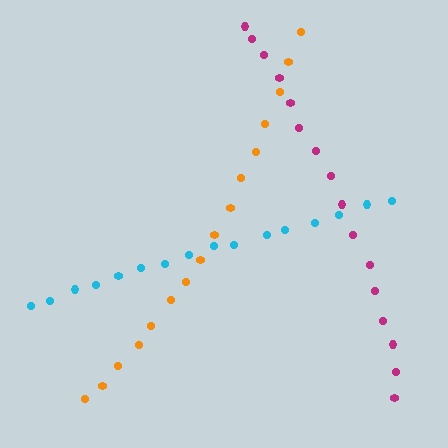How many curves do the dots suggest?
There are 3 distinct paths.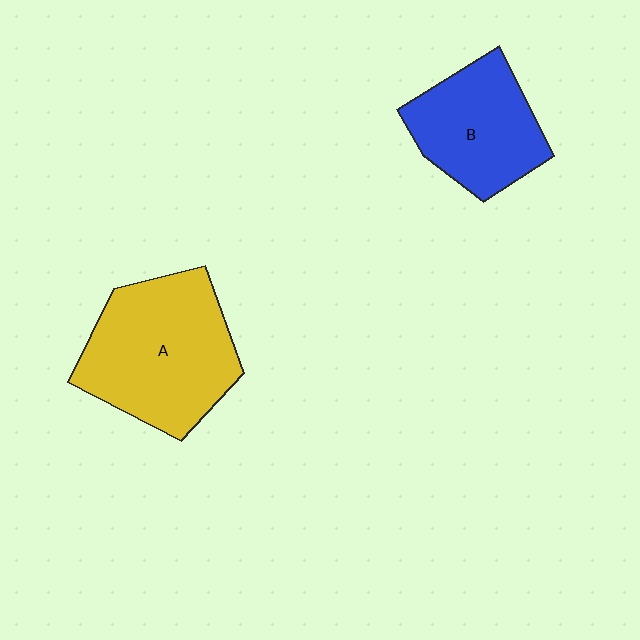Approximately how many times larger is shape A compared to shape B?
Approximately 1.4 times.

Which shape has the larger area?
Shape A (yellow).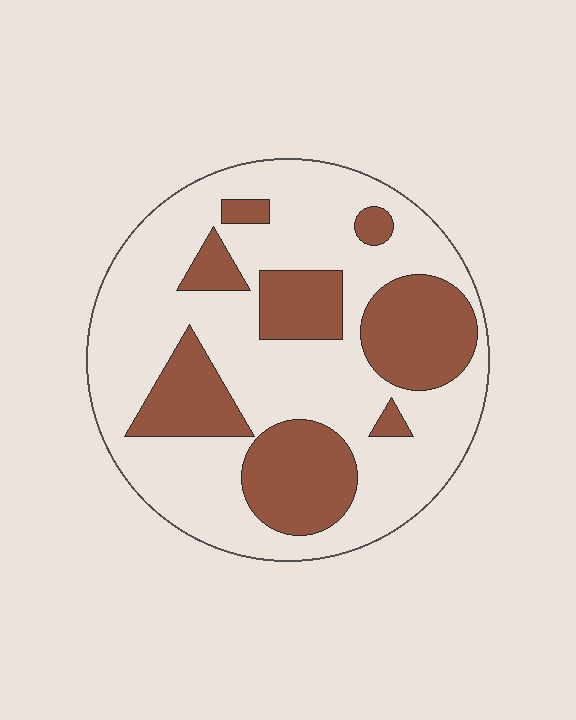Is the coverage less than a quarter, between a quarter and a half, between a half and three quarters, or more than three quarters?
Between a quarter and a half.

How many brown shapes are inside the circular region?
8.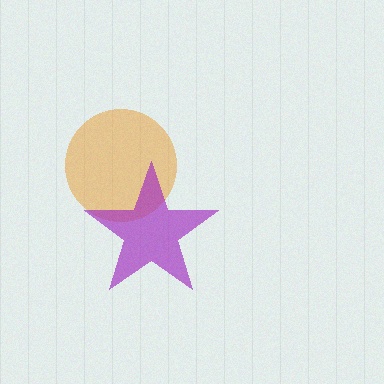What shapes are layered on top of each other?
The layered shapes are: an orange circle, a purple star.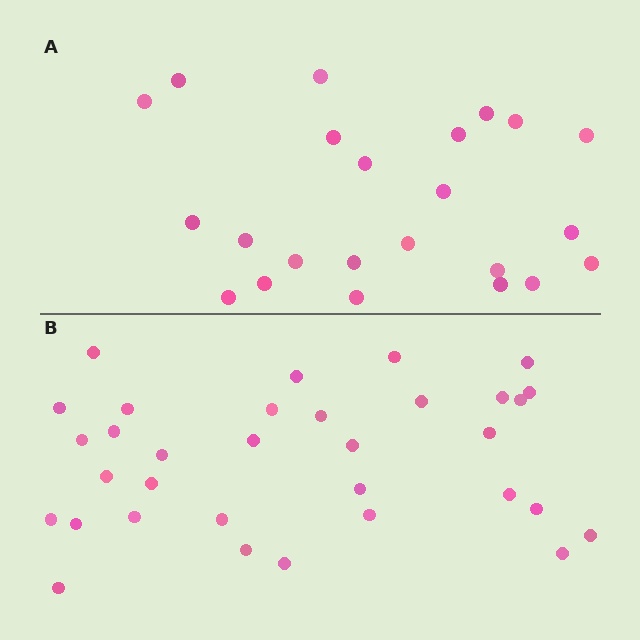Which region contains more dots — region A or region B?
Region B (the bottom region) has more dots.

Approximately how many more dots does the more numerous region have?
Region B has roughly 10 or so more dots than region A.